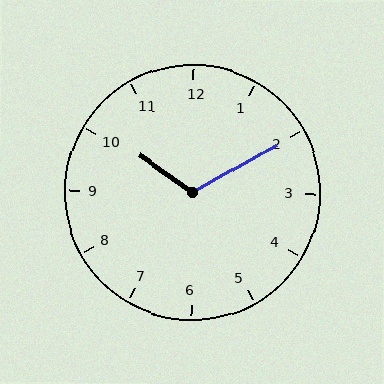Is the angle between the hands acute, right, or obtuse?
It is obtuse.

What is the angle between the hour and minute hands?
Approximately 115 degrees.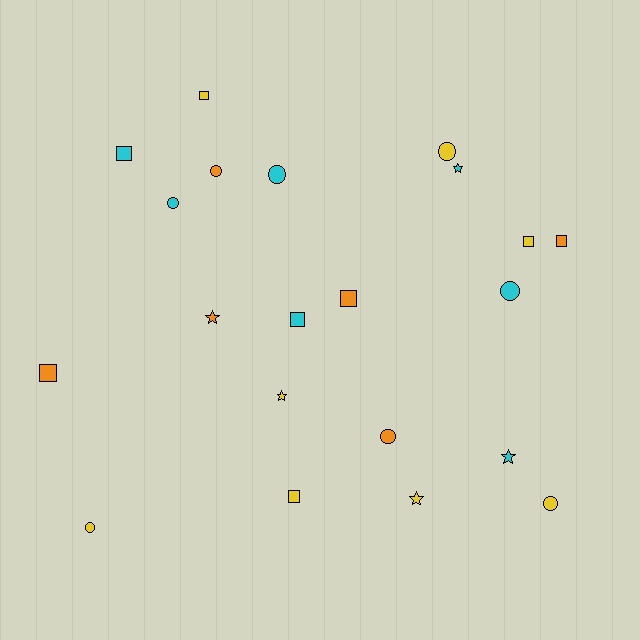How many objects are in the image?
There are 21 objects.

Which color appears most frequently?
Yellow, with 8 objects.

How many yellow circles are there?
There are 3 yellow circles.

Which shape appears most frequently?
Square, with 8 objects.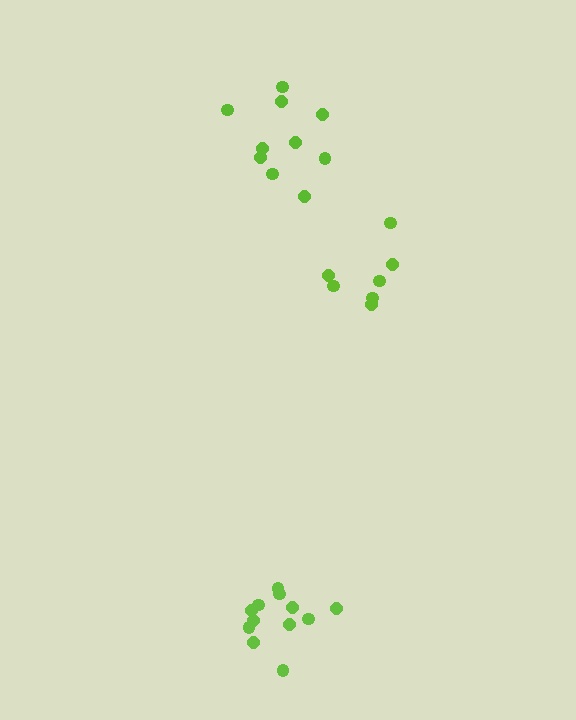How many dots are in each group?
Group 1: 7 dots, Group 2: 12 dots, Group 3: 10 dots (29 total).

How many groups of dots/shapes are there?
There are 3 groups.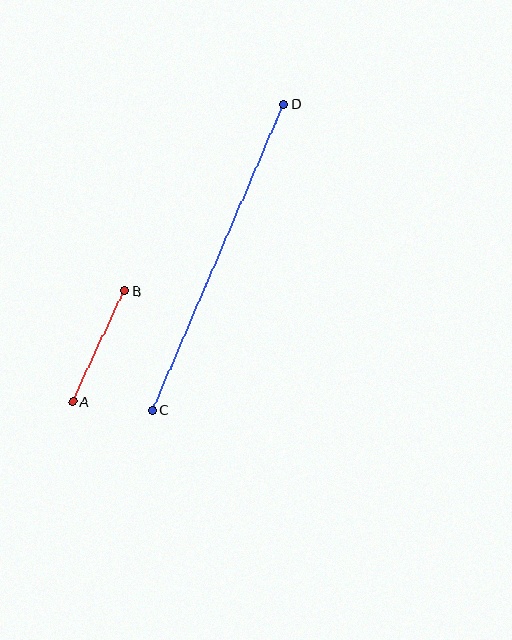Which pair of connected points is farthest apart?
Points C and D are farthest apart.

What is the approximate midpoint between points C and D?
The midpoint is at approximately (218, 257) pixels.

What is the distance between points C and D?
The distance is approximately 333 pixels.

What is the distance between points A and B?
The distance is approximately 122 pixels.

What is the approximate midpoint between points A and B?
The midpoint is at approximately (99, 346) pixels.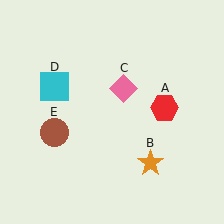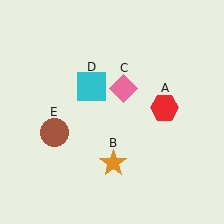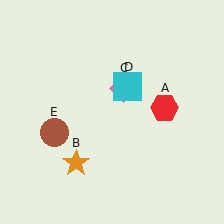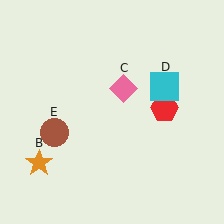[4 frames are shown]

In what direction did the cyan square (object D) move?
The cyan square (object D) moved right.